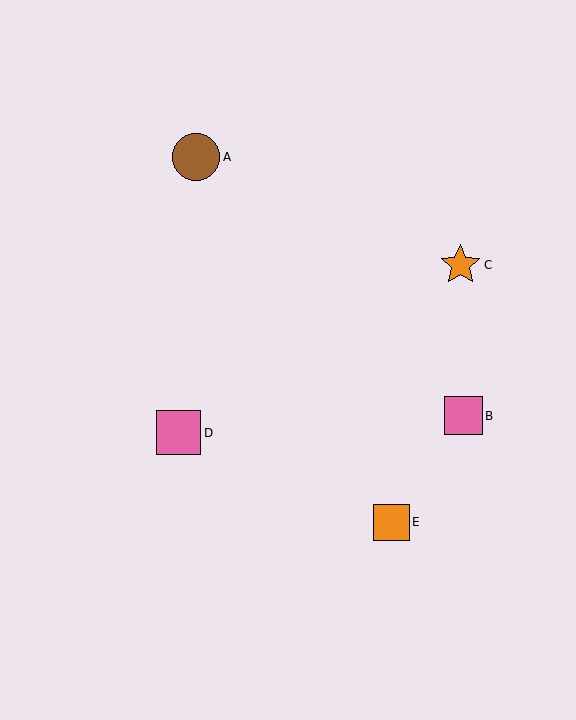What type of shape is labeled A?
Shape A is a brown circle.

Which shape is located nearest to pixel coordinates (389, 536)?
The orange square (labeled E) at (391, 522) is nearest to that location.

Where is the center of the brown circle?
The center of the brown circle is at (196, 157).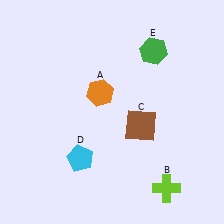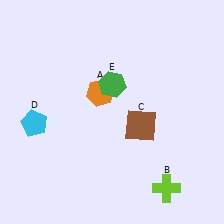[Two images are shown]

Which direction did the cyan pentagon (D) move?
The cyan pentagon (D) moved left.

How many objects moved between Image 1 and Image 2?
2 objects moved between the two images.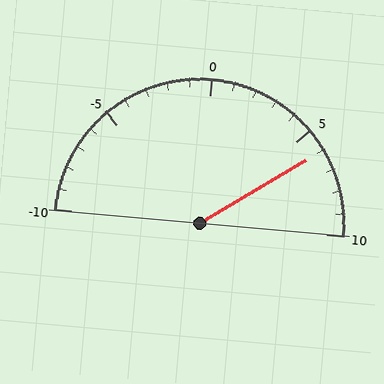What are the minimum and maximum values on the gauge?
The gauge ranges from -10 to 10.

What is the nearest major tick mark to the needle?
The nearest major tick mark is 5.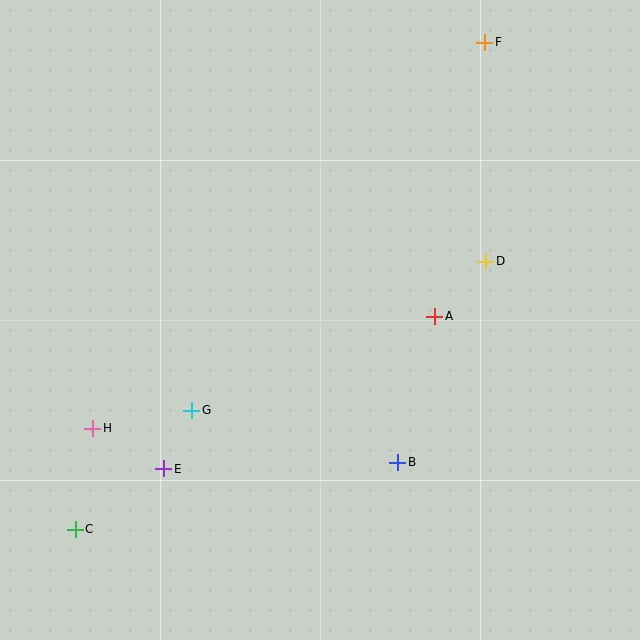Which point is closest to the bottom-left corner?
Point C is closest to the bottom-left corner.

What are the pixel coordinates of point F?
Point F is at (485, 42).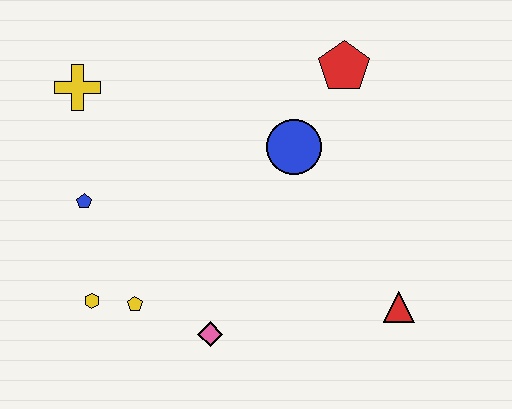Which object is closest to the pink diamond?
The yellow pentagon is closest to the pink diamond.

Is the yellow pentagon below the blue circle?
Yes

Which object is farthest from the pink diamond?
The red pentagon is farthest from the pink diamond.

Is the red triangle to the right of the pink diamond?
Yes